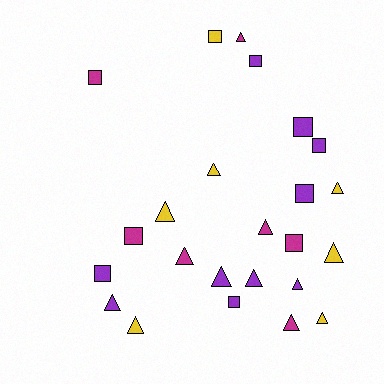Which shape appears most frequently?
Triangle, with 14 objects.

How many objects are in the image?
There are 24 objects.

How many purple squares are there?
There are 6 purple squares.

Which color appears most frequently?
Purple, with 10 objects.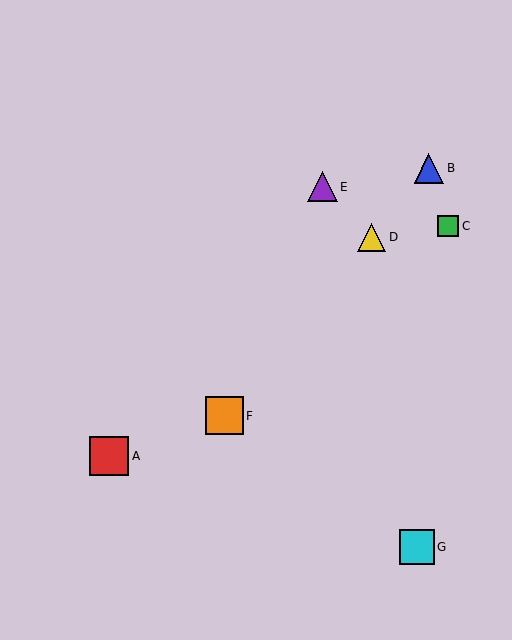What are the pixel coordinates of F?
Object F is at (224, 416).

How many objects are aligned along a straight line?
3 objects (B, D, F) are aligned along a straight line.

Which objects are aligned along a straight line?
Objects B, D, F are aligned along a straight line.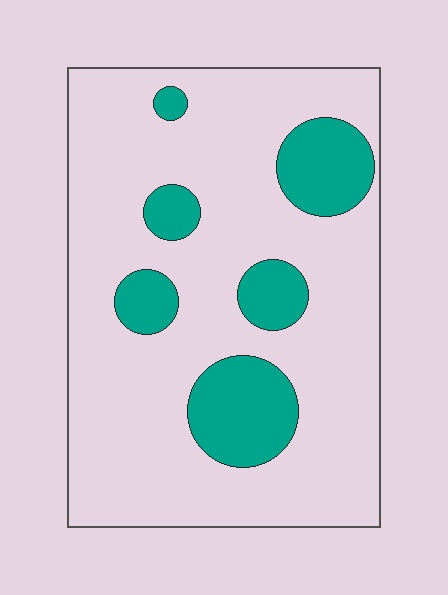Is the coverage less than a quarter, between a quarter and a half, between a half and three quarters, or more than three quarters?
Less than a quarter.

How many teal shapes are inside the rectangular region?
6.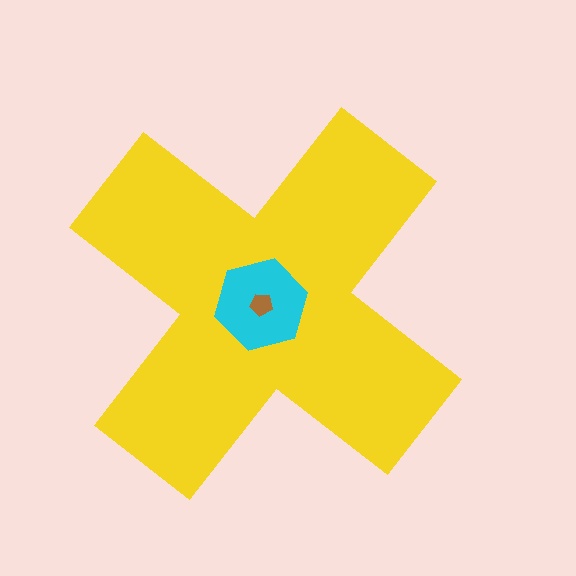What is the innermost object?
The brown pentagon.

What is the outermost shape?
The yellow cross.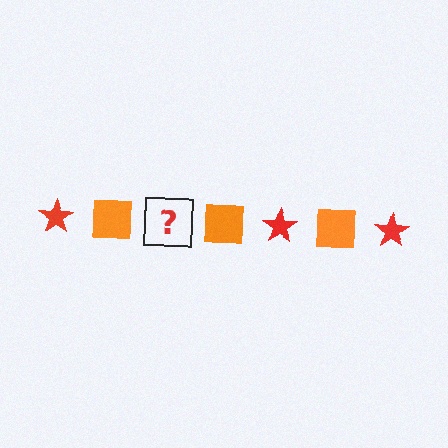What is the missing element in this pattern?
The missing element is a red star.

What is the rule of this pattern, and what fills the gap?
The rule is that the pattern alternates between red star and orange square. The gap should be filled with a red star.